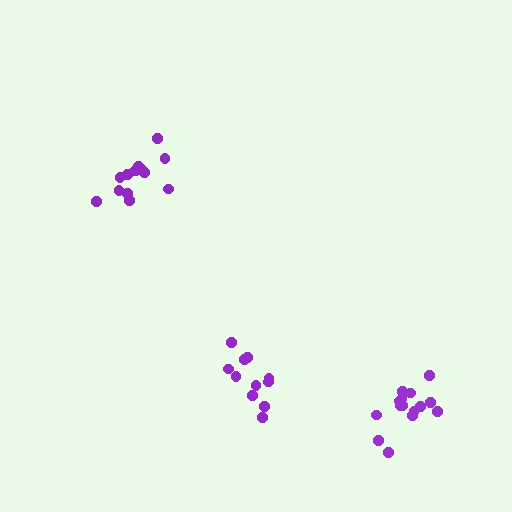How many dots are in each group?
Group 1: 13 dots, Group 2: 11 dots, Group 3: 15 dots (39 total).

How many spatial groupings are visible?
There are 3 spatial groupings.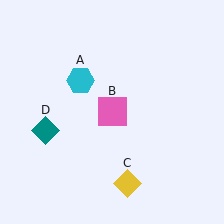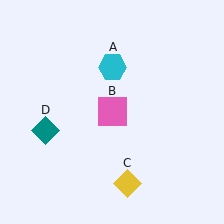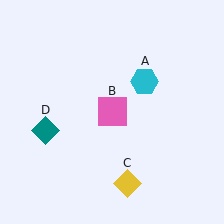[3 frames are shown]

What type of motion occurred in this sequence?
The cyan hexagon (object A) rotated clockwise around the center of the scene.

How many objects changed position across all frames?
1 object changed position: cyan hexagon (object A).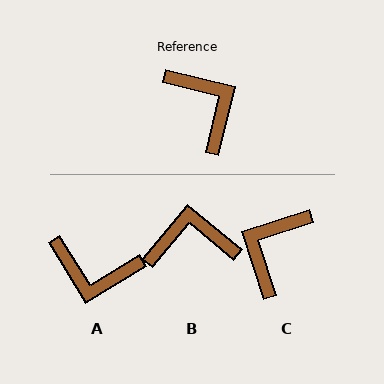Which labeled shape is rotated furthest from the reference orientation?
A, about 135 degrees away.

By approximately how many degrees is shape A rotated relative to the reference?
Approximately 135 degrees clockwise.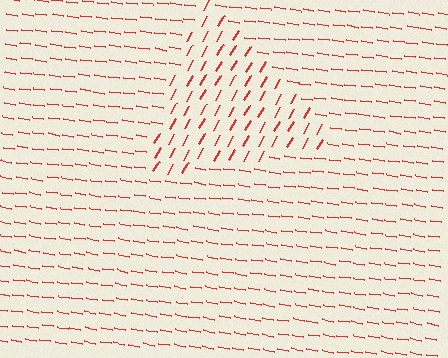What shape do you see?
I see a triangle.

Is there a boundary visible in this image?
Yes, there is a texture boundary formed by a change in line orientation.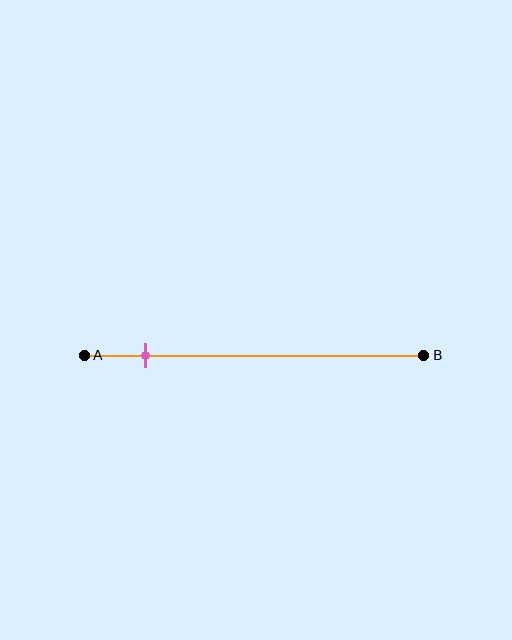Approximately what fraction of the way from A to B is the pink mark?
The pink mark is approximately 20% of the way from A to B.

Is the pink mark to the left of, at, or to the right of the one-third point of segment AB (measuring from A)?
The pink mark is to the left of the one-third point of segment AB.